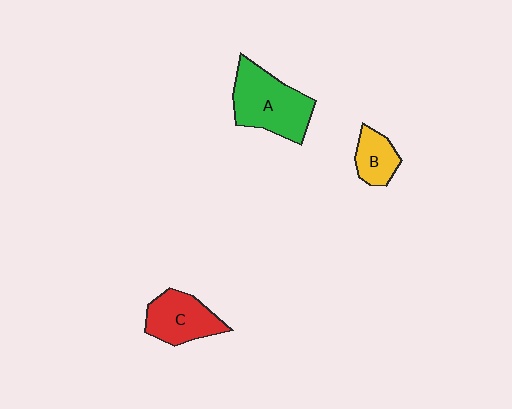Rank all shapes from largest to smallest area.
From largest to smallest: A (green), C (red), B (yellow).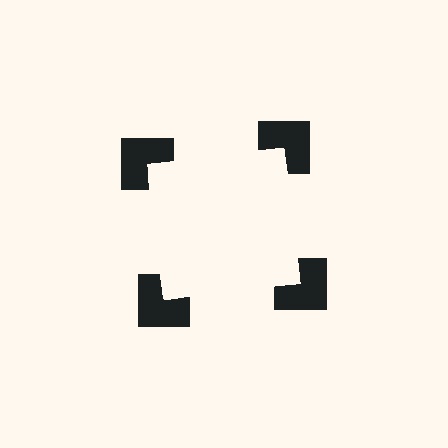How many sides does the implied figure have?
4 sides.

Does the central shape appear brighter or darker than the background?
It typically appears slightly brighter than the background, even though no actual brightness change is drawn.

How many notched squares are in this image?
There are 4 — one at each vertex of the illusory square.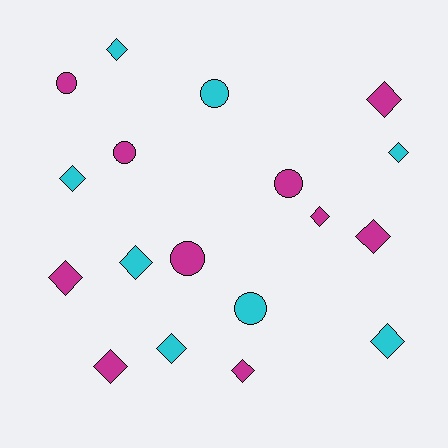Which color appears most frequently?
Magenta, with 10 objects.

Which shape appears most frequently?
Diamond, with 12 objects.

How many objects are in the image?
There are 18 objects.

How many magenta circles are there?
There are 4 magenta circles.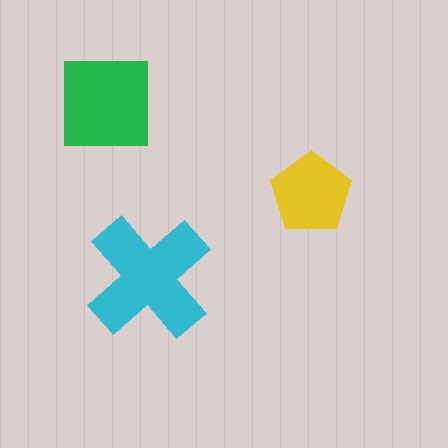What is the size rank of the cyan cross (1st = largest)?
1st.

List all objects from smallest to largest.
The yellow pentagon, the green square, the cyan cross.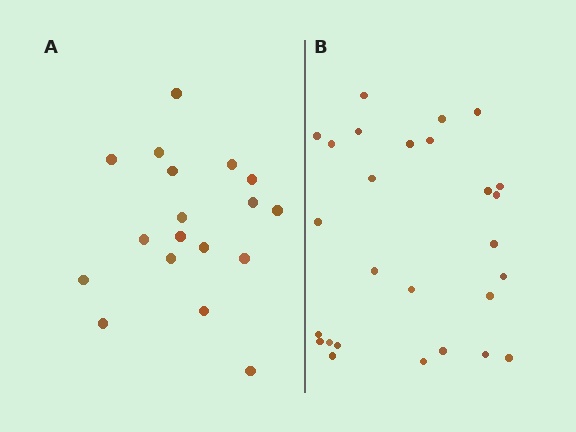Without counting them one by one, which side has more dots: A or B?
Region B (the right region) has more dots.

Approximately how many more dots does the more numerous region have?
Region B has roughly 8 or so more dots than region A.